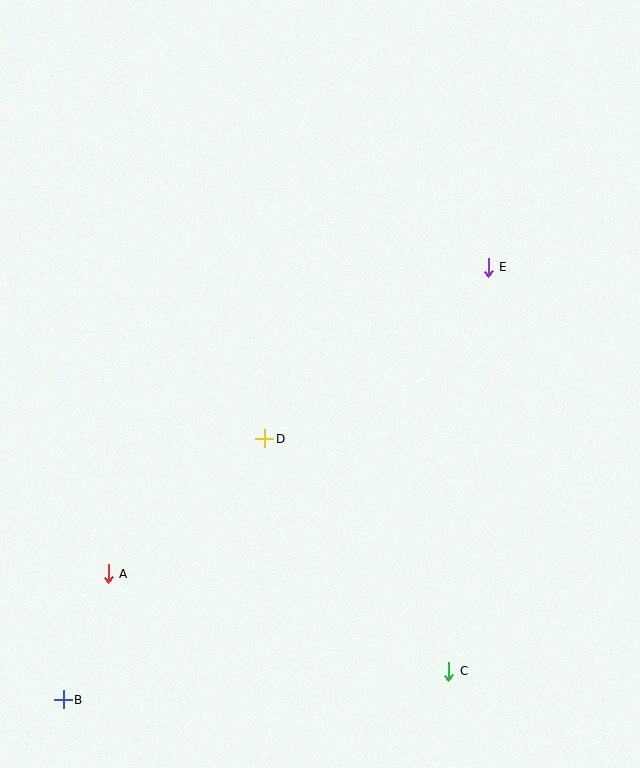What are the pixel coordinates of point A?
Point A is at (108, 574).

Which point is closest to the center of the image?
Point D at (265, 439) is closest to the center.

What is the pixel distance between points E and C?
The distance between E and C is 406 pixels.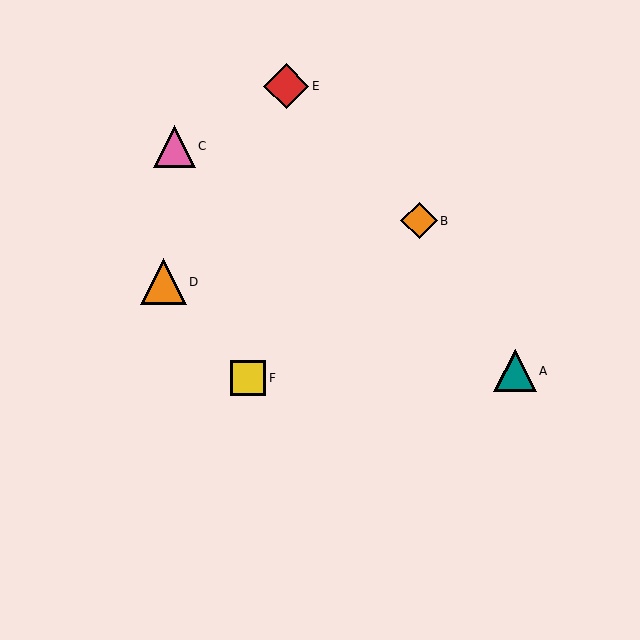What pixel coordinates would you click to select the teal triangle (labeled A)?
Click at (515, 371) to select the teal triangle A.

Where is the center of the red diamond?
The center of the red diamond is at (286, 86).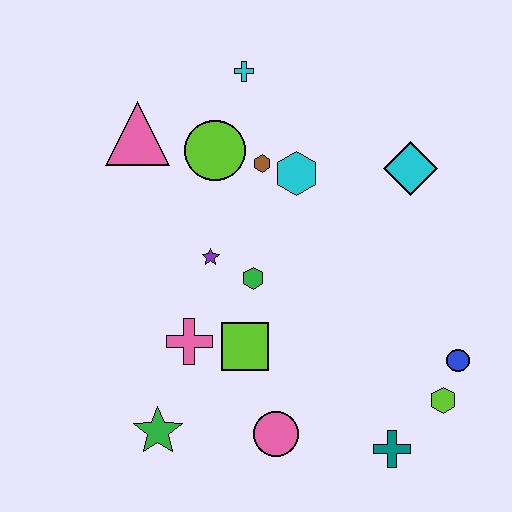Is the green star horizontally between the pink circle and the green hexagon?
No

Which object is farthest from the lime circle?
The teal cross is farthest from the lime circle.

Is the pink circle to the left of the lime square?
No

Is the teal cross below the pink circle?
Yes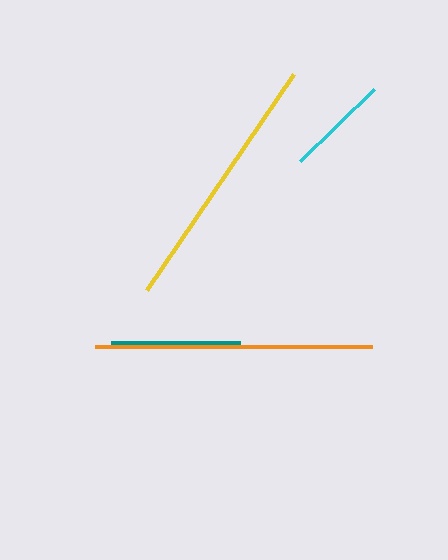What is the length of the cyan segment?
The cyan segment is approximately 104 pixels long.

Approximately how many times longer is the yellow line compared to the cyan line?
The yellow line is approximately 2.5 times the length of the cyan line.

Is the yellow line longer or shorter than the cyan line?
The yellow line is longer than the cyan line.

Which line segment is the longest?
The orange line is the longest at approximately 277 pixels.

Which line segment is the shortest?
The cyan line is the shortest at approximately 104 pixels.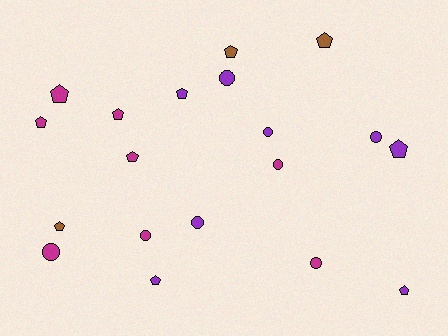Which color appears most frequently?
Purple, with 8 objects.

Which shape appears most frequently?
Pentagon, with 11 objects.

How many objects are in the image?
There are 19 objects.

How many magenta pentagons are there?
There are 4 magenta pentagons.